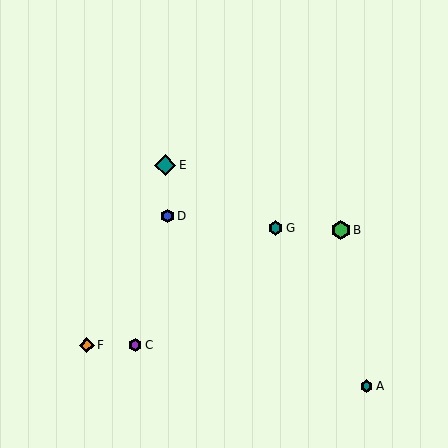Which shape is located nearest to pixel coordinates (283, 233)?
The teal hexagon (labeled G) at (275, 228) is nearest to that location.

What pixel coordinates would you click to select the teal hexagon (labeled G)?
Click at (275, 228) to select the teal hexagon G.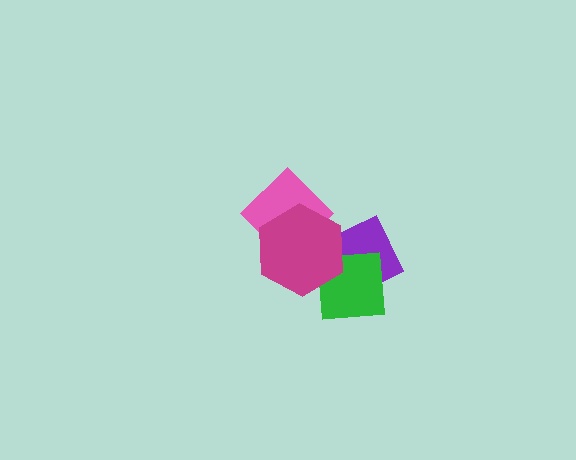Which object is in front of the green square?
The magenta hexagon is in front of the green square.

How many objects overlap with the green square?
2 objects overlap with the green square.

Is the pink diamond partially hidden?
Yes, it is partially covered by another shape.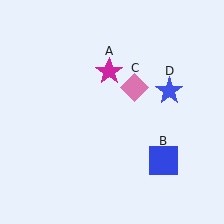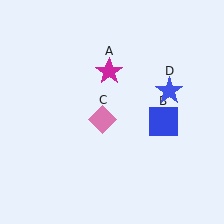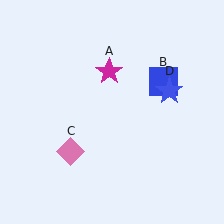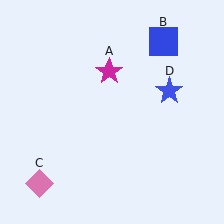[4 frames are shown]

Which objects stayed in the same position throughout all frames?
Magenta star (object A) and blue star (object D) remained stationary.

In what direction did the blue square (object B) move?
The blue square (object B) moved up.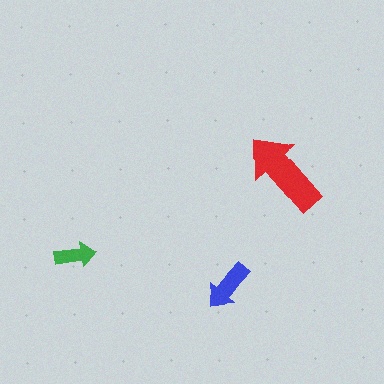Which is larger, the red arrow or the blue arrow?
The red one.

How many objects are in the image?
There are 3 objects in the image.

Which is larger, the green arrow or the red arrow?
The red one.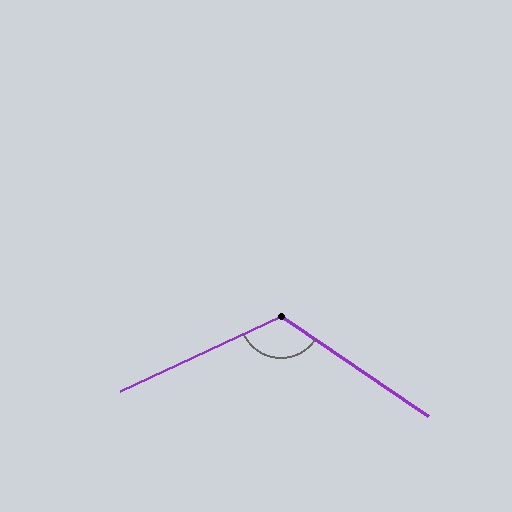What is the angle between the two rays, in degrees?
Approximately 121 degrees.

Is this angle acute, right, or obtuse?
It is obtuse.